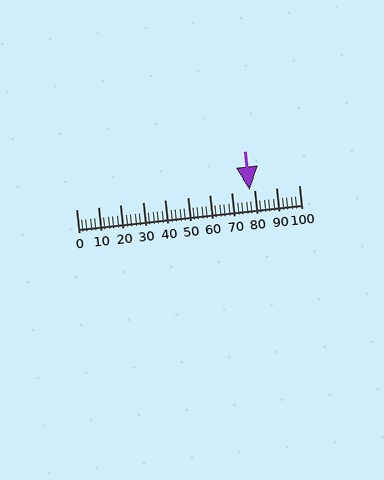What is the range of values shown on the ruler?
The ruler shows values from 0 to 100.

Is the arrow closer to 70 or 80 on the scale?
The arrow is closer to 80.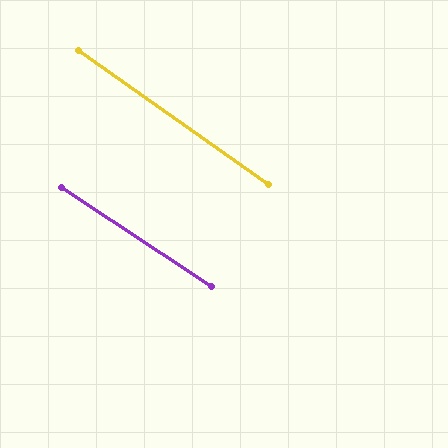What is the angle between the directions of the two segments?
Approximately 2 degrees.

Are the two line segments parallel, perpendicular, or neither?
Parallel — their directions differ by only 1.8°.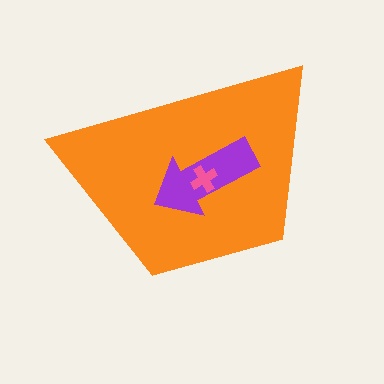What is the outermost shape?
The orange trapezoid.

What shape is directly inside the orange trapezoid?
The purple arrow.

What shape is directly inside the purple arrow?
The pink cross.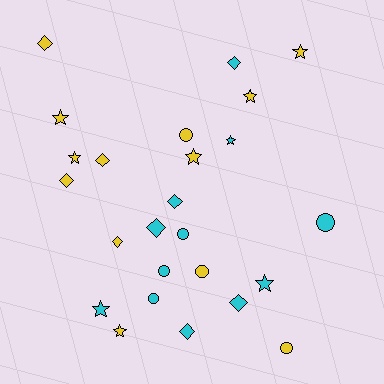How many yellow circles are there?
There are 3 yellow circles.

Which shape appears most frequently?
Diamond, with 9 objects.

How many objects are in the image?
There are 25 objects.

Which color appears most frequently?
Yellow, with 13 objects.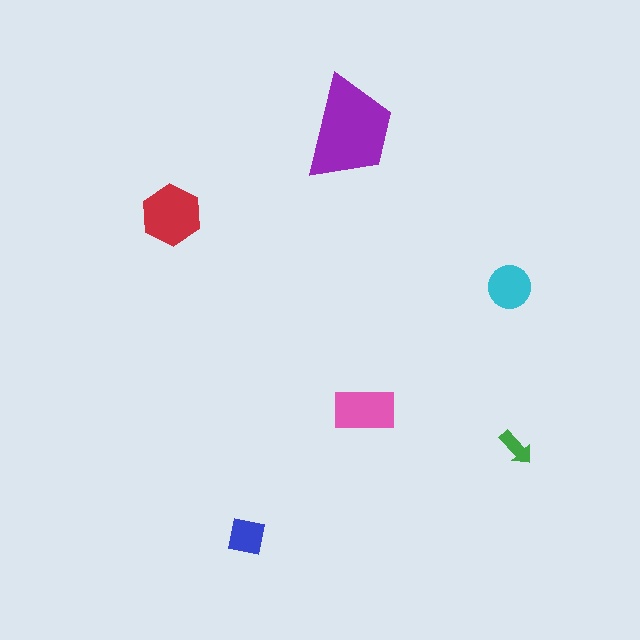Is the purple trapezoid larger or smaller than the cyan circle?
Larger.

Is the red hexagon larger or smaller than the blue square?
Larger.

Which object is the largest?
The purple trapezoid.